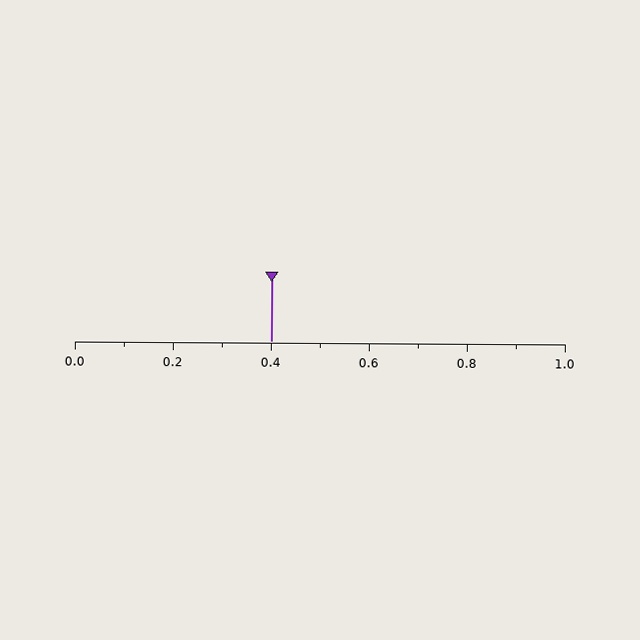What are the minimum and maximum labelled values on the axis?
The axis runs from 0.0 to 1.0.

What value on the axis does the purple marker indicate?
The marker indicates approximately 0.4.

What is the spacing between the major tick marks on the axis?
The major ticks are spaced 0.2 apart.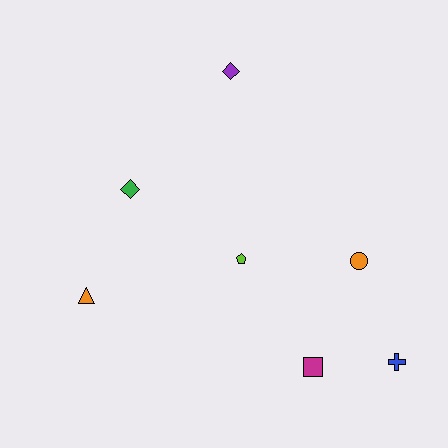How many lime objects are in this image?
There is 1 lime object.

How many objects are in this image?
There are 7 objects.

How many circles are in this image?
There is 1 circle.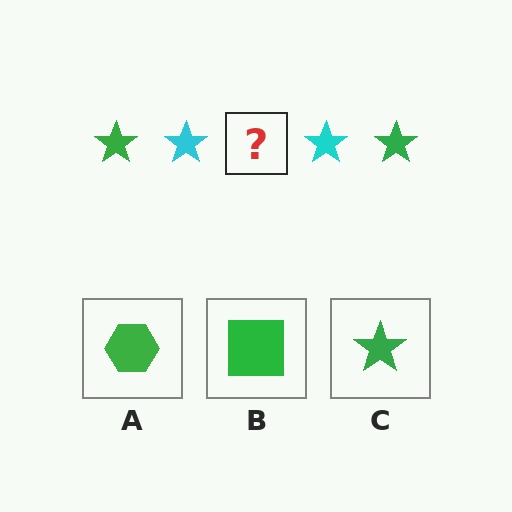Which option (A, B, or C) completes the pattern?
C.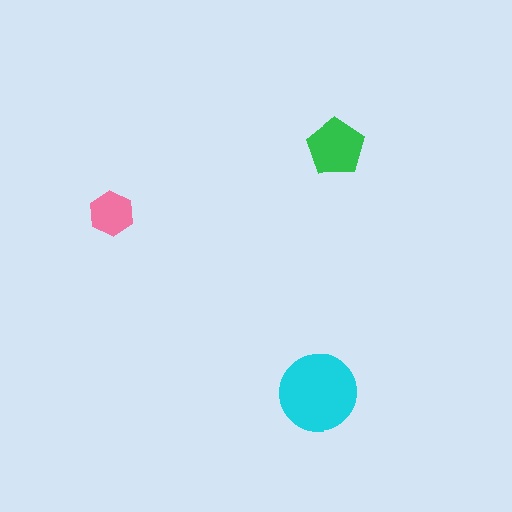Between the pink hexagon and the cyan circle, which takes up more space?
The cyan circle.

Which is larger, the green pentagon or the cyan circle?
The cyan circle.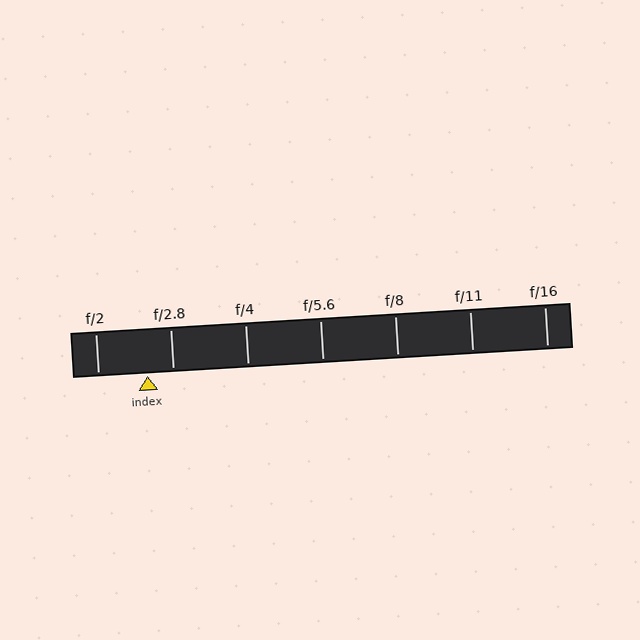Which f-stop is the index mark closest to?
The index mark is closest to f/2.8.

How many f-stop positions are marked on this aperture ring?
There are 7 f-stop positions marked.